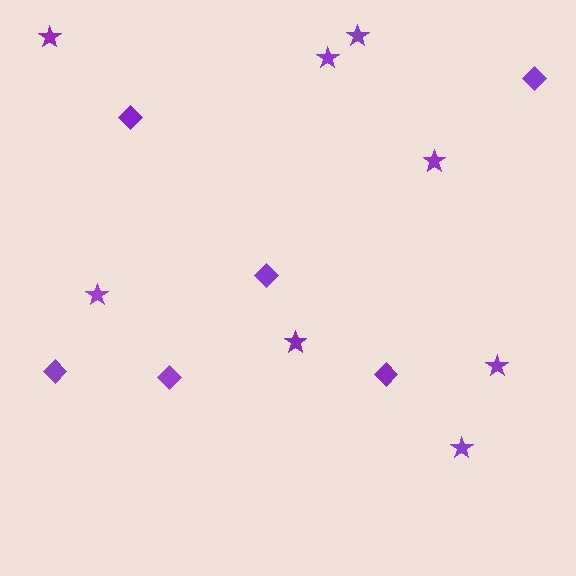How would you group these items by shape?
There are 2 groups: one group of stars (8) and one group of diamonds (6).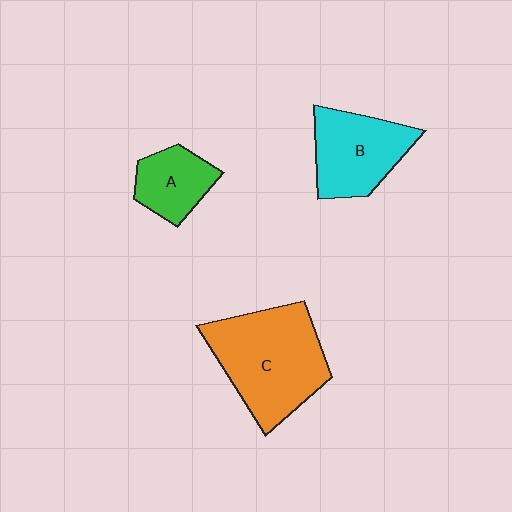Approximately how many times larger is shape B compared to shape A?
Approximately 1.5 times.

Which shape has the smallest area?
Shape A (green).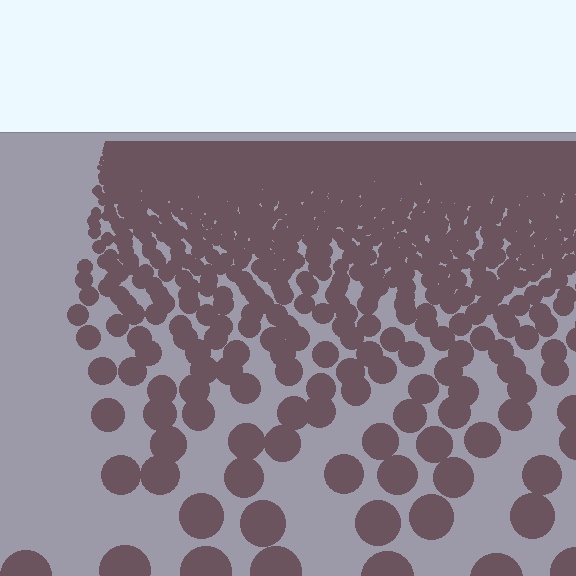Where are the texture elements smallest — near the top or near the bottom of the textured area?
Near the top.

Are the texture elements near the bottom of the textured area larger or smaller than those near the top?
Larger. Near the bottom, elements are closer to the viewer and appear at a bigger on-screen size.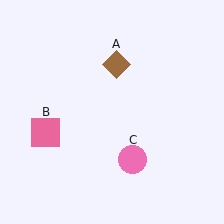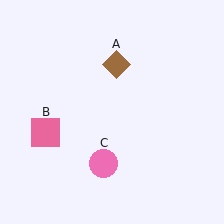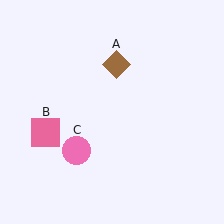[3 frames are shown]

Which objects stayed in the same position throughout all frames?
Brown diamond (object A) and pink square (object B) remained stationary.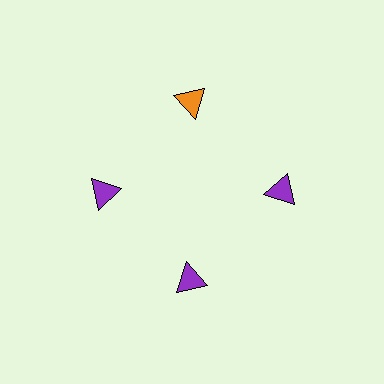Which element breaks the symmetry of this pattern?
The orange triangle at roughly the 12 o'clock position breaks the symmetry. All other shapes are purple triangles.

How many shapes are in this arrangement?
There are 4 shapes arranged in a ring pattern.